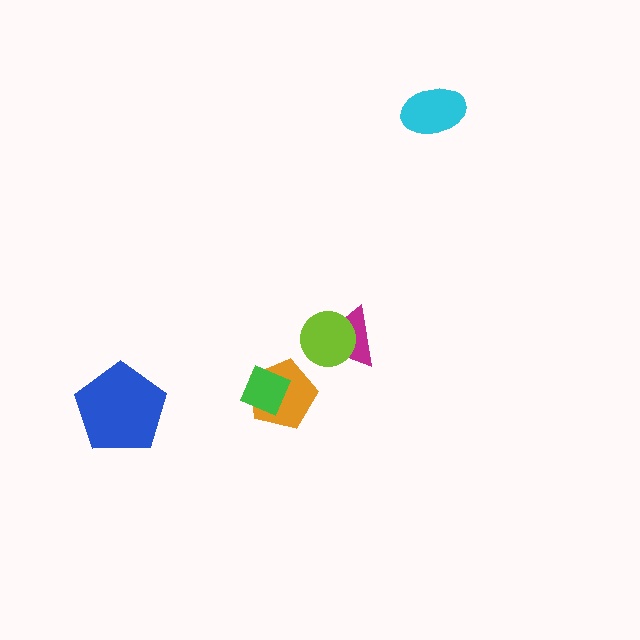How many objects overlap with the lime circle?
1 object overlaps with the lime circle.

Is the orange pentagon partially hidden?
Yes, it is partially covered by another shape.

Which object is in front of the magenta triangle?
The lime circle is in front of the magenta triangle.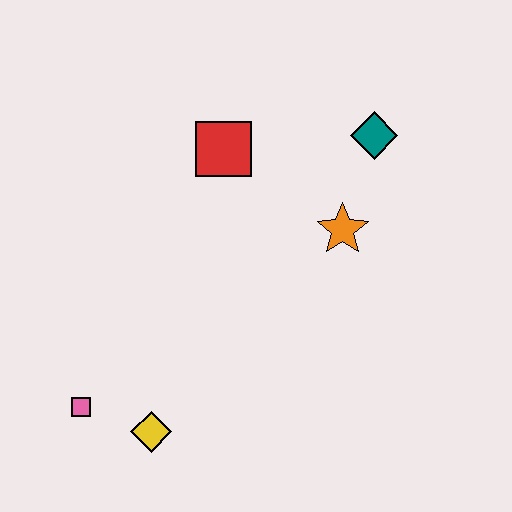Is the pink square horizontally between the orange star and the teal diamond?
No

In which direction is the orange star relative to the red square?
The orange star is to the right of the red square.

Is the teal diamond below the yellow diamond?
No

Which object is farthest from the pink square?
The teal diamond is farthest from the pink square.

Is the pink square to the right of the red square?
No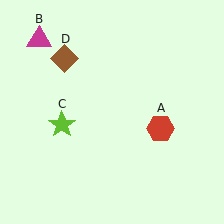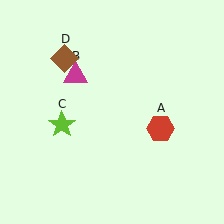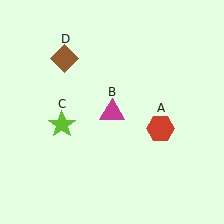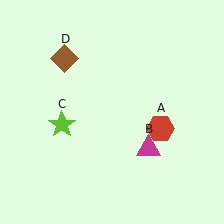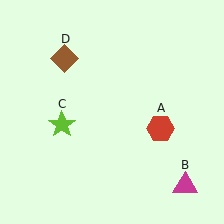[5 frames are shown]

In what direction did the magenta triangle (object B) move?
The magenta triangle (object B) moved down and to the right.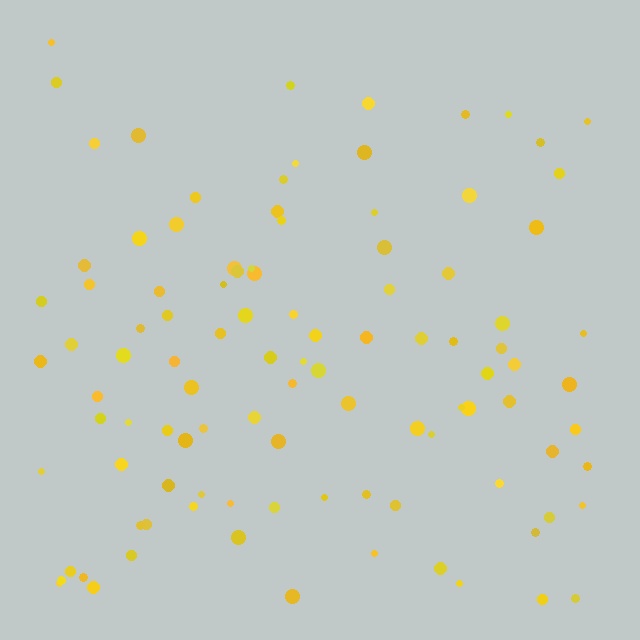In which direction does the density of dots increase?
From top to bottom, with the bottom side densest.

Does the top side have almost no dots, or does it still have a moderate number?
Still a moderate number, just noticeably fewer than the bottom.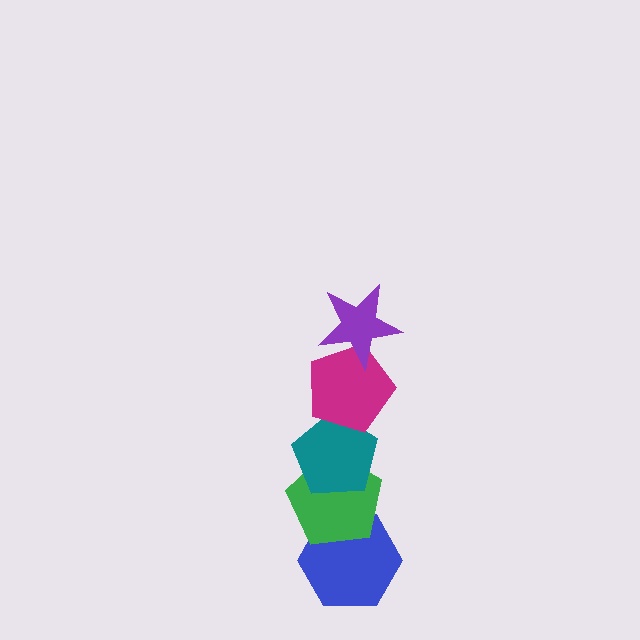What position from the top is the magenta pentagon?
The magenta pentagon is 2nd from the top.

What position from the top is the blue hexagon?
The blue hexagon is 5th from the top.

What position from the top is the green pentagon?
The green pentagon is 4th from the top.